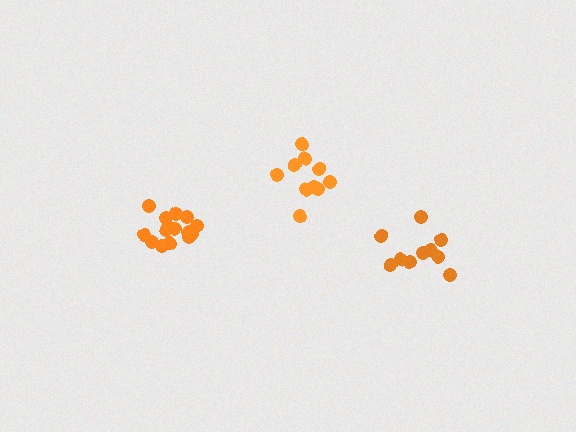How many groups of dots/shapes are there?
There are 3 groups.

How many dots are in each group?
Group 1: 10 dots, Group 2: 10 dots, Group 3: 14 dots (34 total).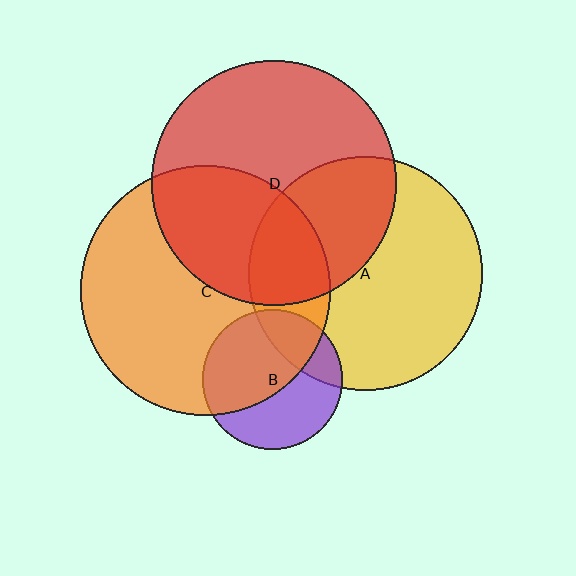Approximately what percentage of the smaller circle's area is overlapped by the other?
Approximately 25%.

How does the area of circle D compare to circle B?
Approximately 3.1 times.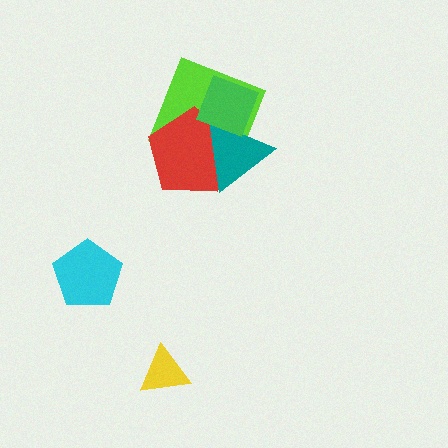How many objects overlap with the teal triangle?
3 objects overlap with the teal triangle.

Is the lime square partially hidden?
Yes, it is partially covered by another shape.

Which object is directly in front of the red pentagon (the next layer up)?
The teal triangle is directly in front of the red pentagon.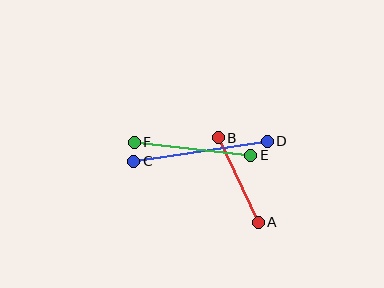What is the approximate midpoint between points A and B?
The midpoint is at approximately (238, 180) pixels.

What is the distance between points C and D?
The distance is approximately 135 pixels.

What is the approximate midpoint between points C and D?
The midpoint is at approximately (200, 151) pixels.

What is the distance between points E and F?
The distance is approximately 117 pixels.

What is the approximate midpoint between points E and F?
The midpoint is at approximately (193, 149) pixels.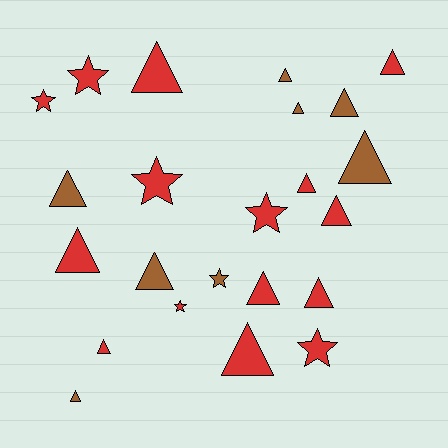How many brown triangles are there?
There are 7 brown triangles.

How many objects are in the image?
There are 23 objects.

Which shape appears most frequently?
Triangle, with 16 objects.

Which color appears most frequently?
Red, with 15 objects.